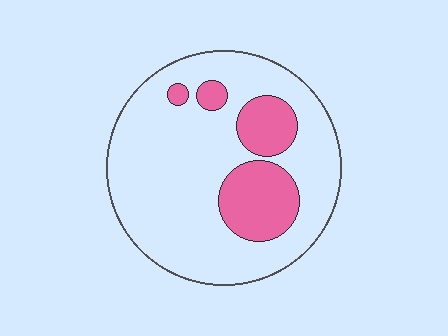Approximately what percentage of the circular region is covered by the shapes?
Approximately 20%.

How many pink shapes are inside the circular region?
4.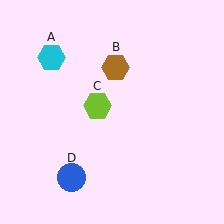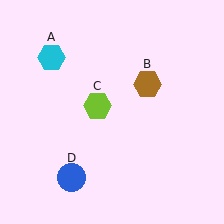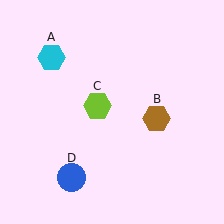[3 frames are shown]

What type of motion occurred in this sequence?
The brown hexagon (object B) rotated clockwise around the center of the scene.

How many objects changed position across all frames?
1 object changed position: brown hexagon (object B).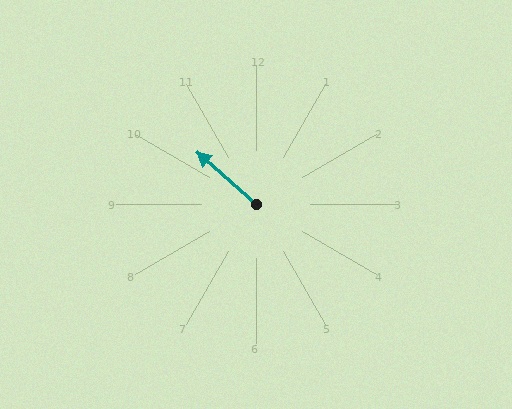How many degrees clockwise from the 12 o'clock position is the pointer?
Approximately 312 degrees.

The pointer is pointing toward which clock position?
Roughly 10 o'clock.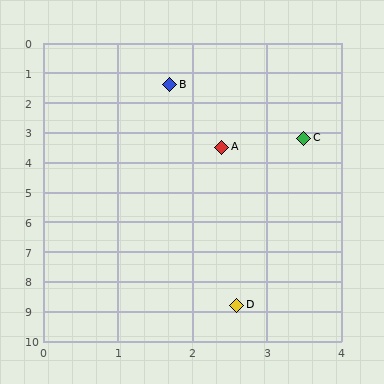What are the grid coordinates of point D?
Point D is at approximately (2.6, 8.8).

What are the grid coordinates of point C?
Point C is at approximately (3.5, 3.2).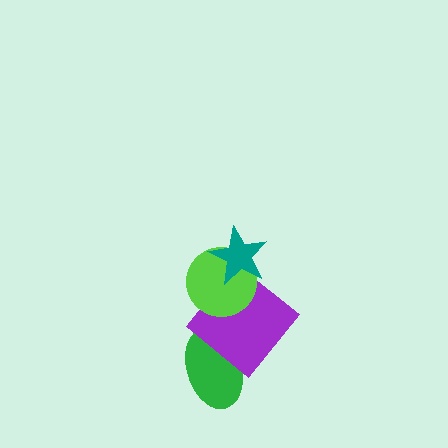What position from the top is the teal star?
The teal star is 1st from the top.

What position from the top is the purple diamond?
The purple diamond is 3rd from the top.